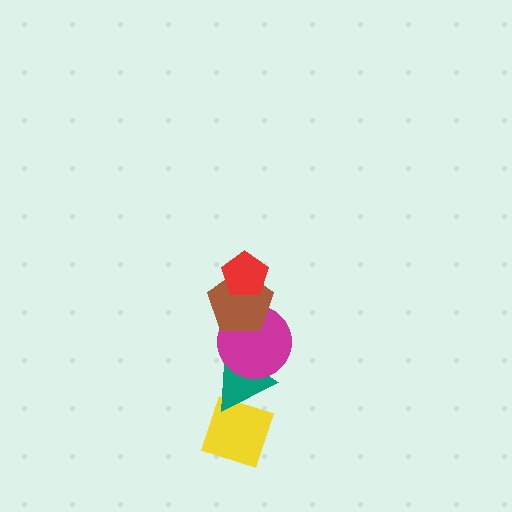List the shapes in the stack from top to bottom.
From top to bottom: the red pentagon, the brown pentagon, the magenta circle, the teal triangle, the yellow diamond.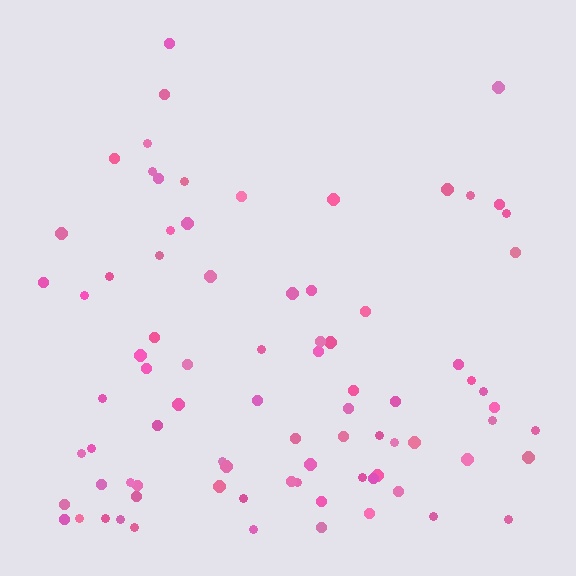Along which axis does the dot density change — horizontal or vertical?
Vertical.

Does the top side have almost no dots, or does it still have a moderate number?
Still a moderate number, just noticeably fewer than the bottom.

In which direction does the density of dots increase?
From top to bottom, with the bottom side densest.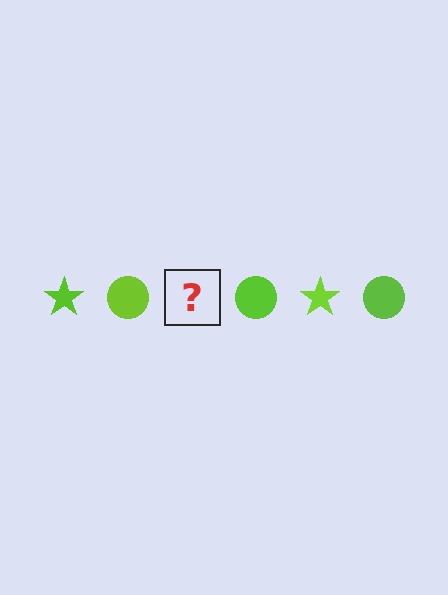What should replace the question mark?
The question mark should be replaced with a lime star.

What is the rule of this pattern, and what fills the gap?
The rule is that the pattern cycles through star, circle shapes in lime. The gap should be filled with a lime star.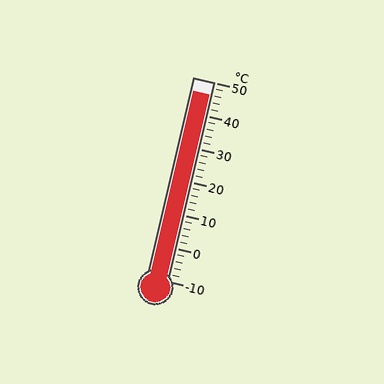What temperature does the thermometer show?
The thermometer shows approximately 46°C.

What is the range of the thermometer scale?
The thermometer scale ranges from -10°C to 50°C.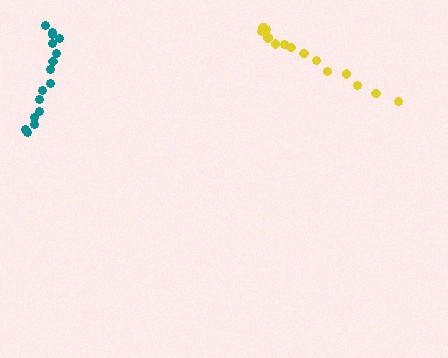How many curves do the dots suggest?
There are 2 distinct paths.